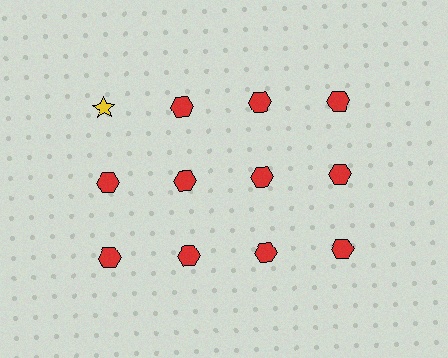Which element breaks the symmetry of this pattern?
The yellow star in the top row, leftmost column breaks the symmetry. All other shapes are red hexagons.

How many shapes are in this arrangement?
There are 12 shapes arranged in a grid pattern.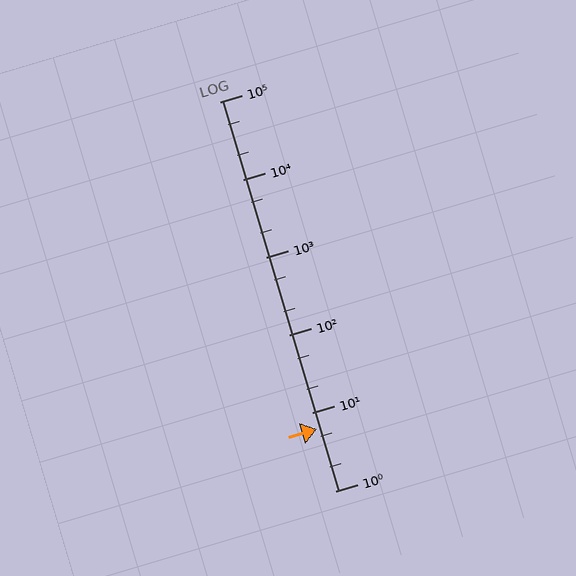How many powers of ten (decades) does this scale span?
The scale spans 5 decades, from 1 to 100000.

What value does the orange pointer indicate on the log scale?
The pointer indicates approximately 6.3.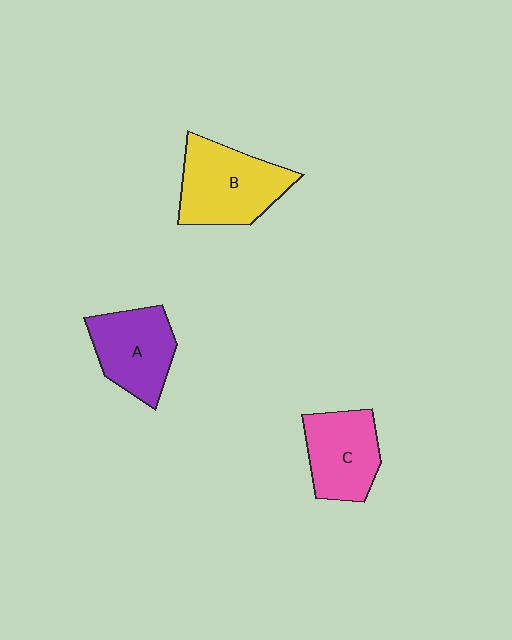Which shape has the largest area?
Shape B (yellow).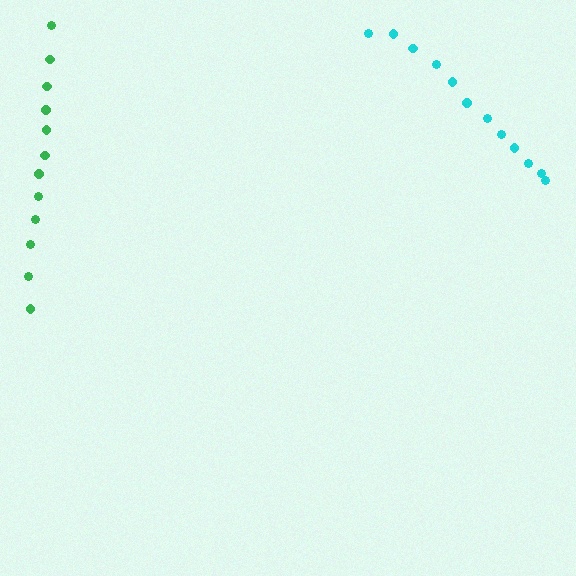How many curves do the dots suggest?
There are 2 distinct paths.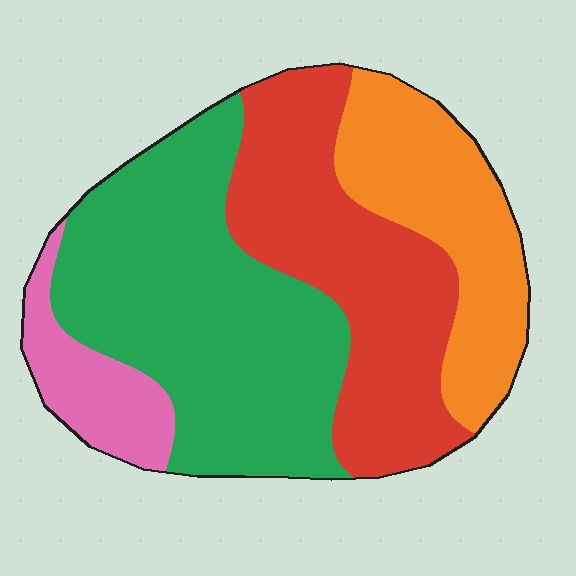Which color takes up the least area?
Pink, at roughly 10%.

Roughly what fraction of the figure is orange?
Orange takes up between a sixth and a third of the figure.